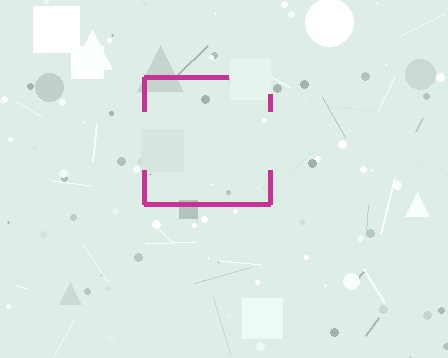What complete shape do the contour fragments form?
The contour fragments form a square.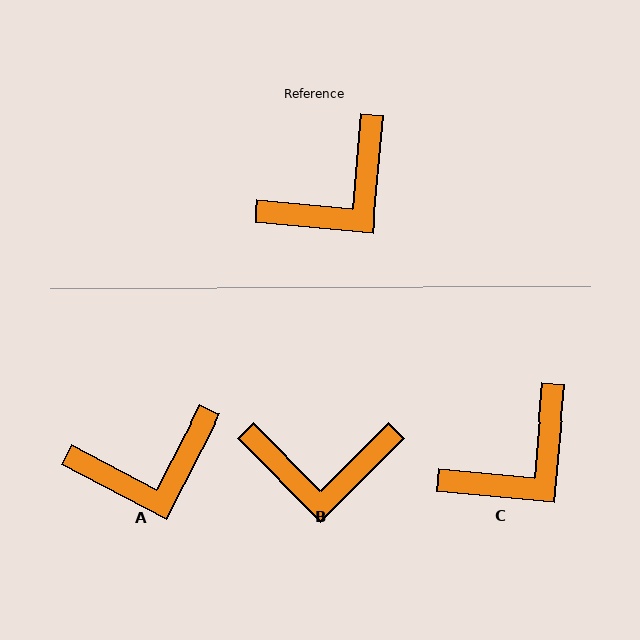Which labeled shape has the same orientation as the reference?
C.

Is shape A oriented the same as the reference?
No, it is off by about 22 degrees.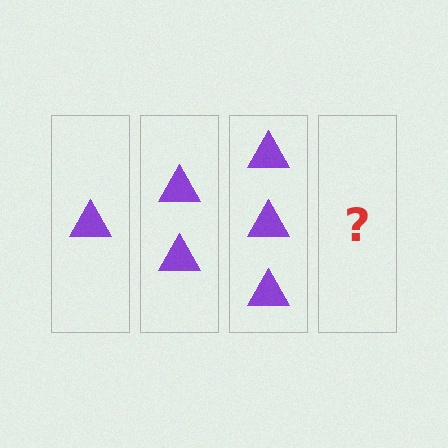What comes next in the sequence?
The next element should be 4 triangles.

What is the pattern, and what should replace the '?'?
The pattern is that each step adds one more triangle. The '?' should be 4 triangles.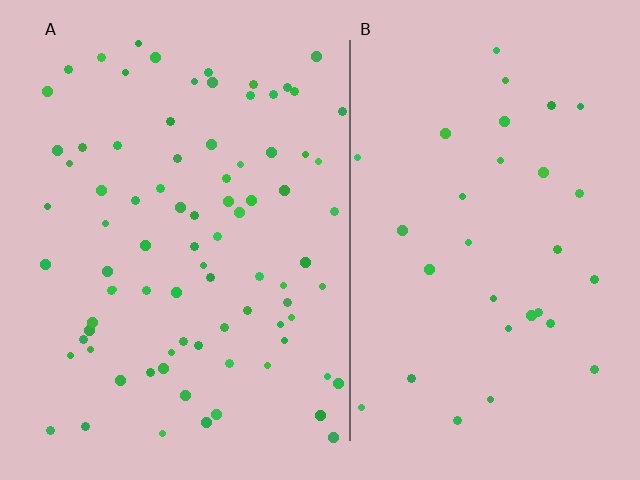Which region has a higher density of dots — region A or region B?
A (the left).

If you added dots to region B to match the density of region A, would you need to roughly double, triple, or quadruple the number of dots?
Approximately triple.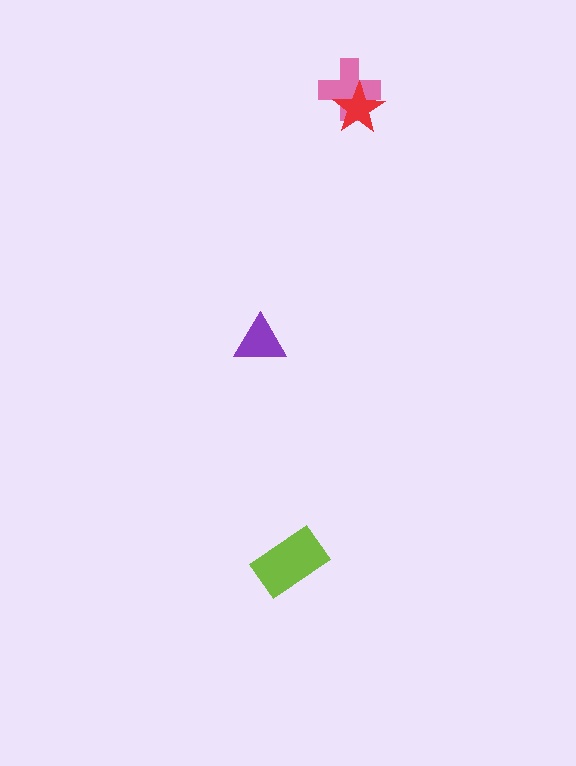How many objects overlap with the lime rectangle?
0 objects overlap with the lime rectangle.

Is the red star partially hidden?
No, no other shape covers it.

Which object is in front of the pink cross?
The red star is in front of the pink cross.